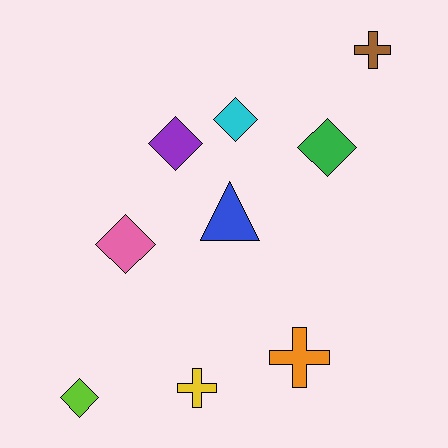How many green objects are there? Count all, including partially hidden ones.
There is 1 green object.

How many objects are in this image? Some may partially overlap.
There are 9 objects.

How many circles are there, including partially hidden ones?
There are no circles.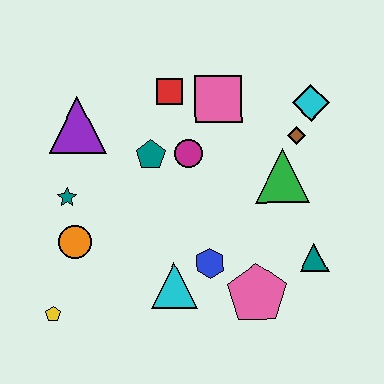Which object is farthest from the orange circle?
The cyan diamond is farthest from the orange circle.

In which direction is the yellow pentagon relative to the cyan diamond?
The yellow pentagon is to the left of the cyan diamond.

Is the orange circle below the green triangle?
Yes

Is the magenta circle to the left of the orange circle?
No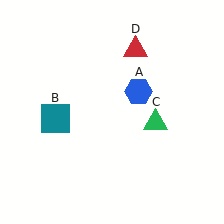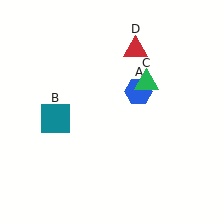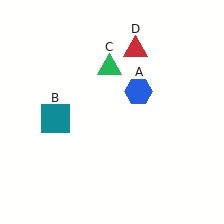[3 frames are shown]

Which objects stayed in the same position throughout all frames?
Blue hexagon (object A) and teal square (object B) and red triangle (object D) remained stationary.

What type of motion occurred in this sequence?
The green triangle (object C) rotated counterclockwise around the center of the scene.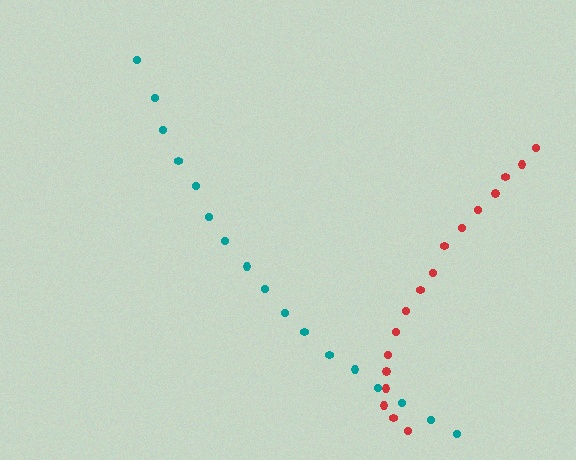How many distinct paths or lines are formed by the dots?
There are 2 distinct paths.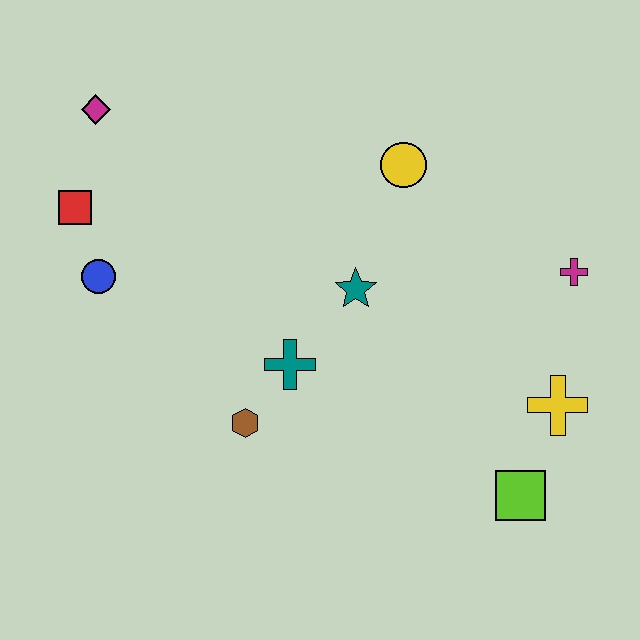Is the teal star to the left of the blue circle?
No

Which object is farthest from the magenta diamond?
The lime square is farthest from the magenta diamond.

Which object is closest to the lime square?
The yellow cross is closest to the lime square.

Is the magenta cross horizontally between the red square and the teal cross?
No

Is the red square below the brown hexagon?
No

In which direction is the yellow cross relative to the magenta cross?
The yellow cross is below the magenta cross.